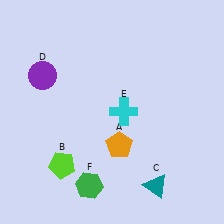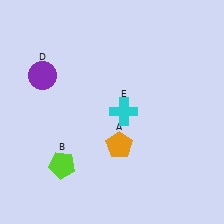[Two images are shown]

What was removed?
The green hexagon (F), the teal triangle (C) were removed in Image 2.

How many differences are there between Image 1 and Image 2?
There are 2 differences between the two images.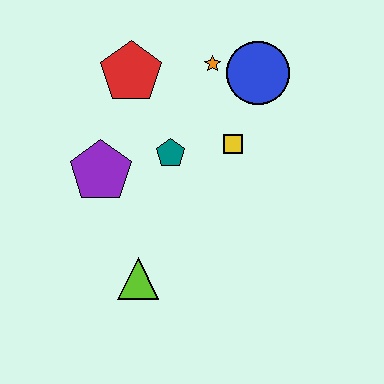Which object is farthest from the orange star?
The lime triangle is farthest from the orange star.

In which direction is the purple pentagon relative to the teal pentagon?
The purple pentagon is to the left of the teal pentagon.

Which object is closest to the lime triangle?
The purple pentagon is closest to the lime triangle.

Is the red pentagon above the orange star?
No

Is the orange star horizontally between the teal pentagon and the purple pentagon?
No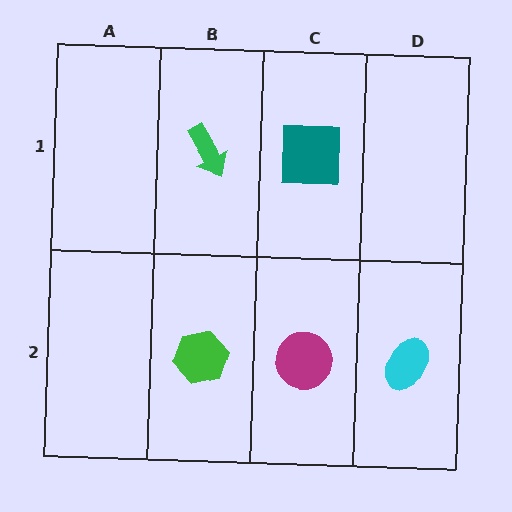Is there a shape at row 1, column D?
No, that cell is empty.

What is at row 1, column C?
A teal square.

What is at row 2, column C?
A magenta circle.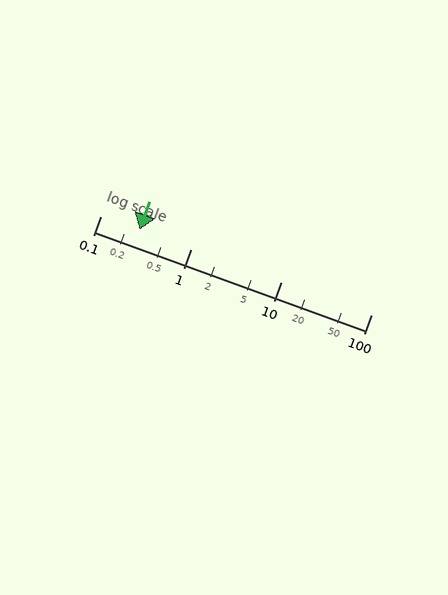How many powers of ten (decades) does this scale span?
The scale spans 3 decades, from 0.1 to 100.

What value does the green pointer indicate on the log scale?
The pointer indicates approximately 0.27.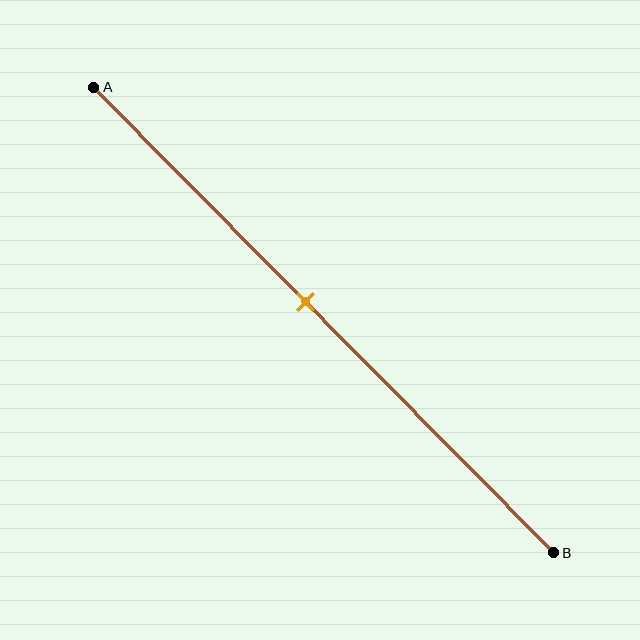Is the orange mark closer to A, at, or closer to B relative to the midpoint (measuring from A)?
The orange mark is closer to point A than the midpoint of segment AB.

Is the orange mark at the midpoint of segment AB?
No, the mark is at about 45% from A, not at the 50% midpoint.